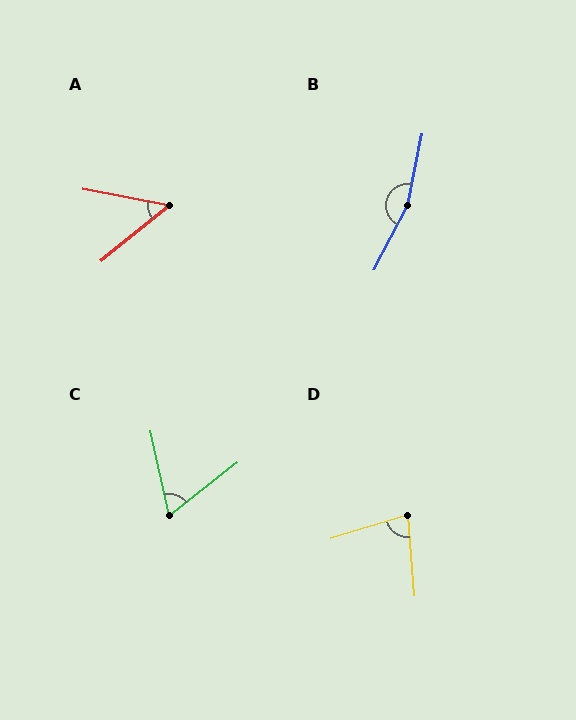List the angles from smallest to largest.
A (50°), C (65°), D (78°), B (164°).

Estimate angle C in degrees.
Approximately 65 degrees.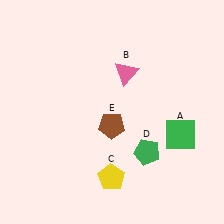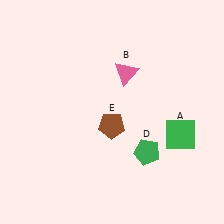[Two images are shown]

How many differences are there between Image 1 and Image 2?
There is 1 difference between the two images.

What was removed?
The yellow pentagon (C) was removed in Image 2.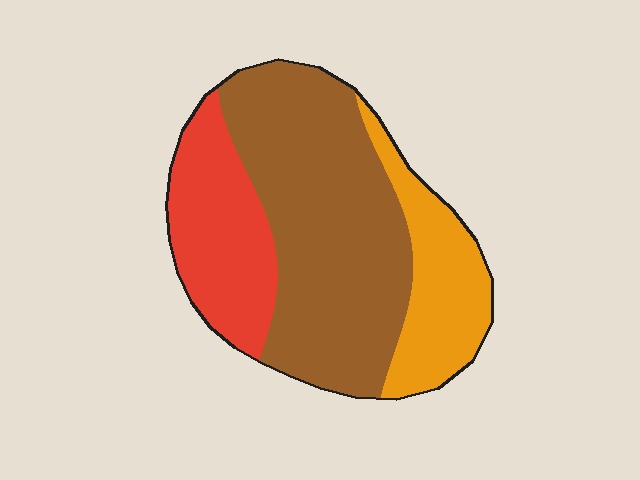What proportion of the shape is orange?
Orange covers roughly 20% of the shape.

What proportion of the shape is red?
Red covers about 25% of the shape.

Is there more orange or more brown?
Brown.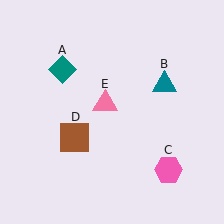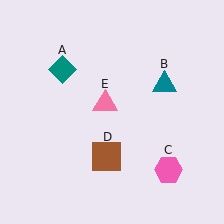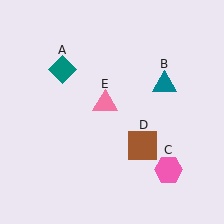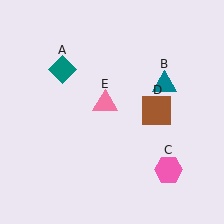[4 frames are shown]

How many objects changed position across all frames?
1 object changed position: brown square (object D).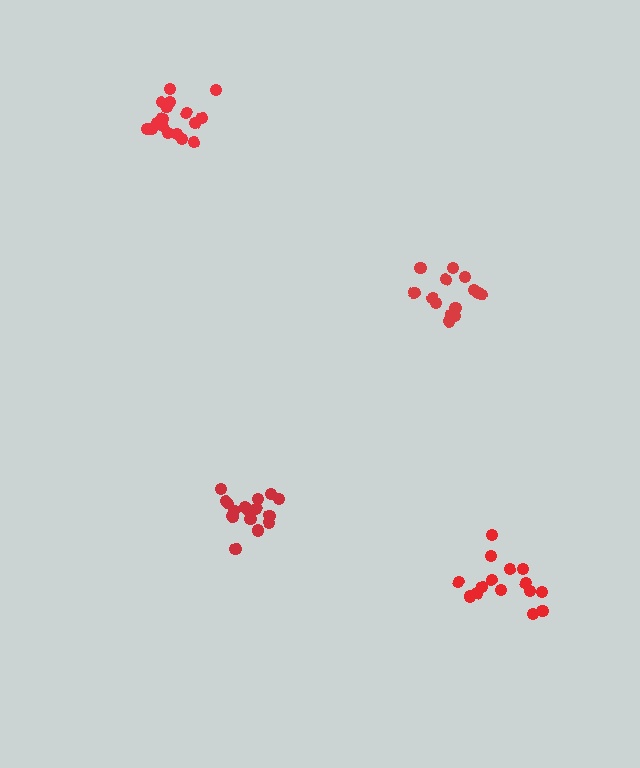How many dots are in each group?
Group 1: 16 dots, Group 2: 15 dots, Group 3: 15 dots, Group 4: 17 dots (63 total).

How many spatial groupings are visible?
There are 4 spatial groupings.